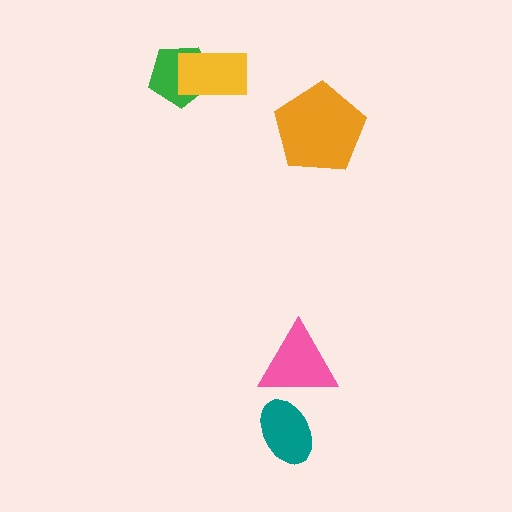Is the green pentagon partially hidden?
Yes, it is partially covered by another shape.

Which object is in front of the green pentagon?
The yellow rectangle is in front of the green pentagon.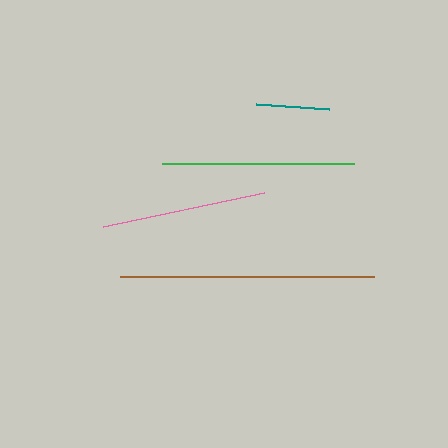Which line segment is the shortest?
The teal line is the shortest at approximately 74 pixels.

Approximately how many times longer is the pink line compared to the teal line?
The pink line is approximately 2.2 times the length of the teal line.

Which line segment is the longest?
The brown line is the longest at approximately 254 pixels.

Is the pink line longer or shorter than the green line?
The green line is longer than the pink line.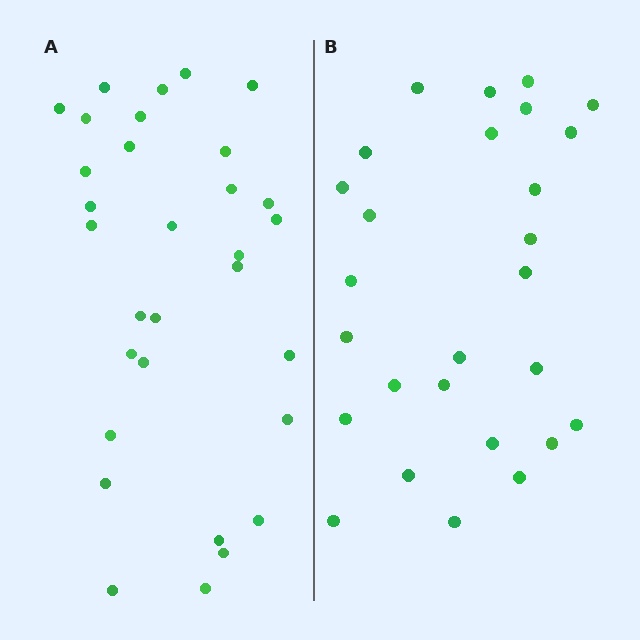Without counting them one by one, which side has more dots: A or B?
Region A (the left region) has more dots.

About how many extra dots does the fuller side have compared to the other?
Region A has about 4 more dots than region B.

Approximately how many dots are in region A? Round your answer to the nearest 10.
About 30 dots. (The exact count is 31, which rounds to 30.)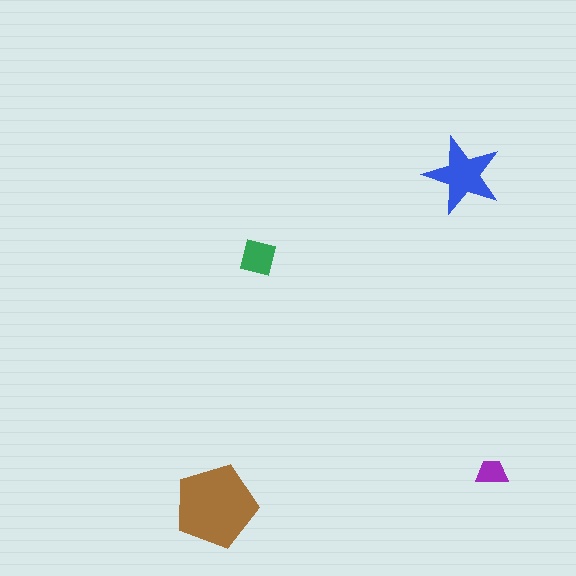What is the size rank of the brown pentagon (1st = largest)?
1st.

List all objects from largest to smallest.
The brown pentagon, the blue star, the green square, the purple trapezoid.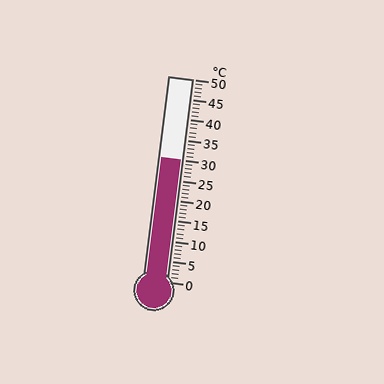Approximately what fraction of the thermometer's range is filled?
The thermometer is filled to approximately 60% of its range.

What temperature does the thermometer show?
The thermometer shows approximately 30°C.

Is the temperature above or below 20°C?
The temperature is above 20°C.